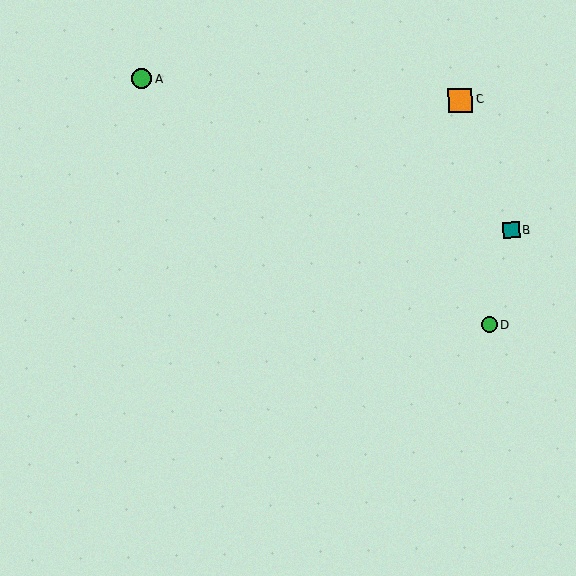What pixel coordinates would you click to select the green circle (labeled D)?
Click at (490, 325) to select the green circle D.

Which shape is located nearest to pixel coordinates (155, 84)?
The green circle (labeled A) at (141, 79) is nearest to that location.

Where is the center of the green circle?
The center of the green circle is at (490, 325).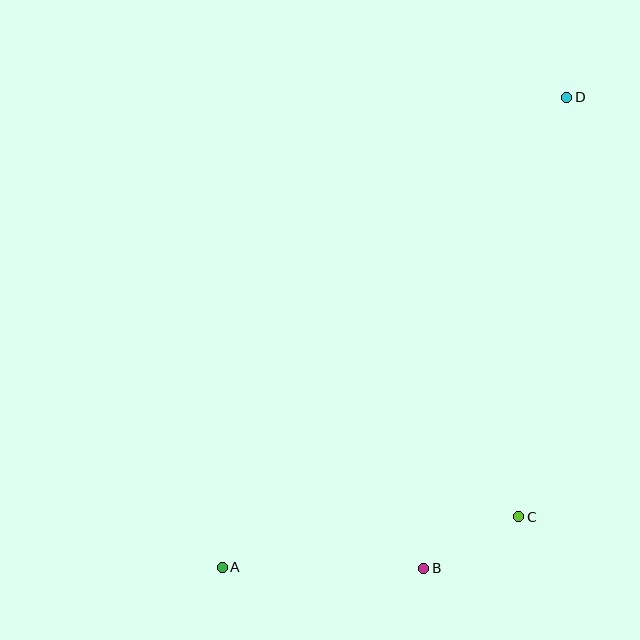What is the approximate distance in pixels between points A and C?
The distance between A and C is approximately 300 pixels.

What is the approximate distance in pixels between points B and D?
The distance between B and D is approximately 492 pixels.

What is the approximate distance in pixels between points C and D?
The distance between C and D is approximately 422 pixels.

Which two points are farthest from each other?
Points A and D are farthest from each other.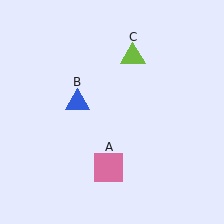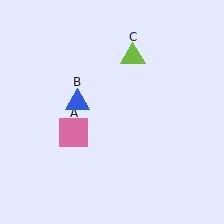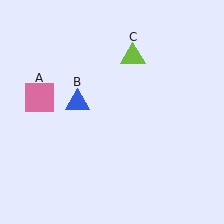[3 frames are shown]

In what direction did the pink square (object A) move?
The pink square (object A) moved up and to the left.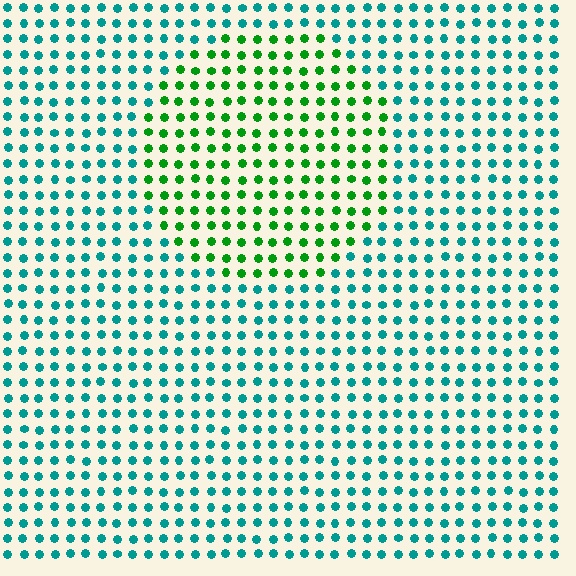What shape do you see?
I see a circle.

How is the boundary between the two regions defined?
The boundary is defined purely by a slight shift in hue (about 51 degrees). Spacing, size, and orientation are identical on both sides.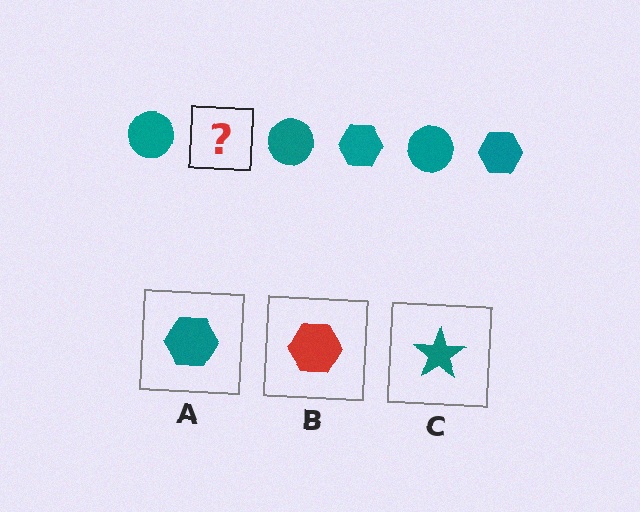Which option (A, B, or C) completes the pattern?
A.